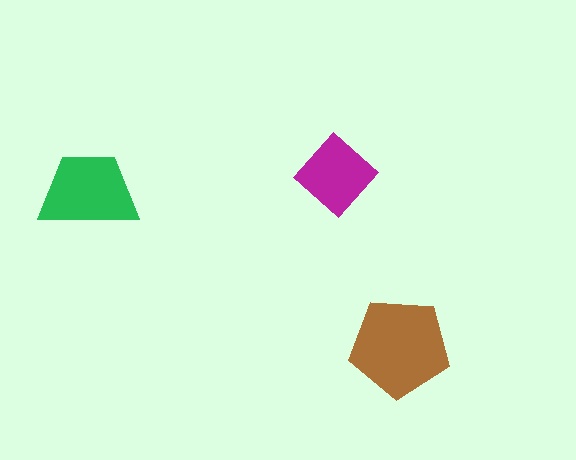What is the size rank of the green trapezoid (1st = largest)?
2nd.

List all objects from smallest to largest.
The magenta diamond, the green trapezoid, the brown pentagon.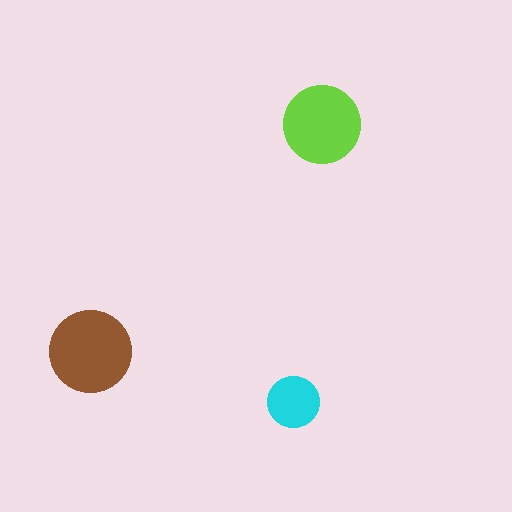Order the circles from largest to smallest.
the brown one, the lime one, the cyan one.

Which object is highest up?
The lime circle is topmost.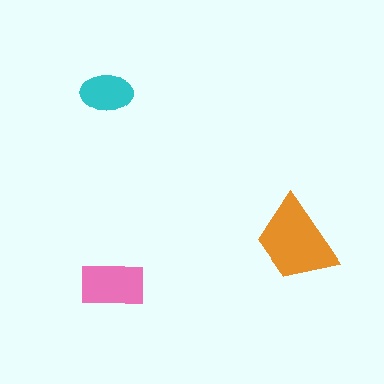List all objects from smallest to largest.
The cyan ellipse, the pink rectangle, the orange trapezoid.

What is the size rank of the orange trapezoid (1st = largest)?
1st.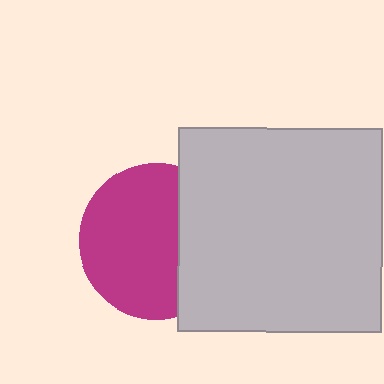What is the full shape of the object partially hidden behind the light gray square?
The partially hidden object is a magenta circle.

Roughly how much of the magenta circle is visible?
Most of it is visible (roughly 67%).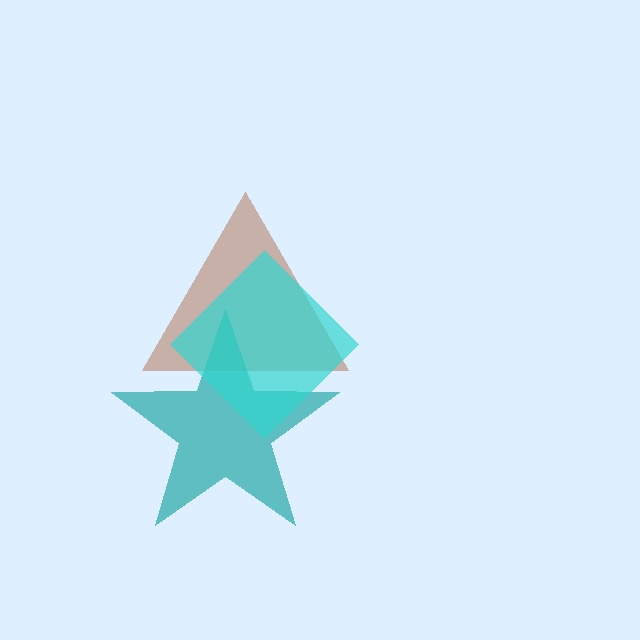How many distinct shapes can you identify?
There are 3 distinct shapes: a brown triangle, a teal star, a cyan diamond.